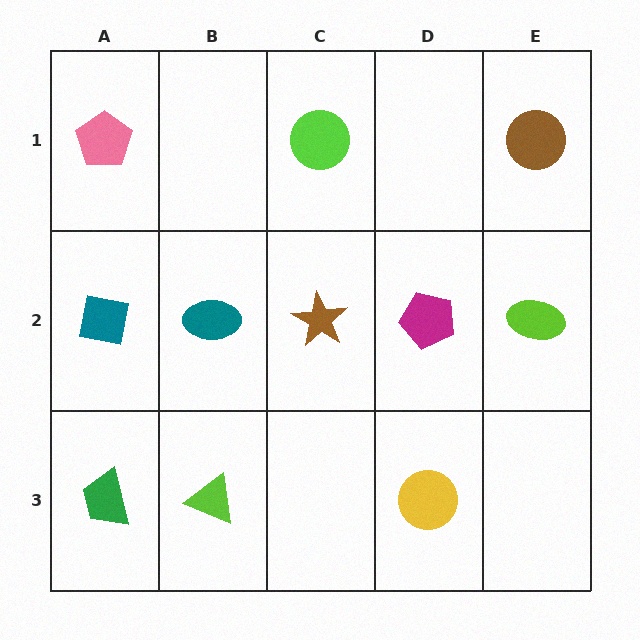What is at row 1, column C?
A lime circle.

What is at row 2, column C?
A brown star.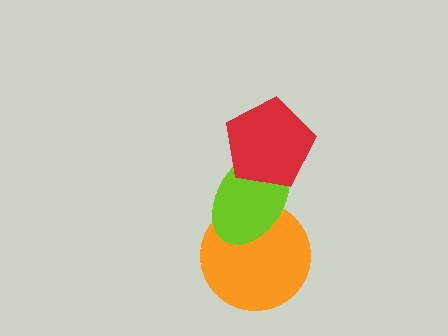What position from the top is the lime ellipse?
The lime ellipse is 2nd from the top.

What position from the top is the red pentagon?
The red pentagon is 1st from the top.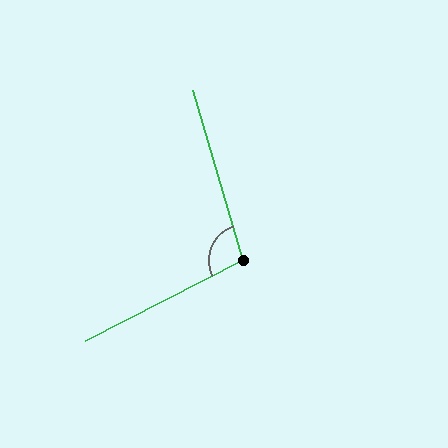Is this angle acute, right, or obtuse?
It is obtuse.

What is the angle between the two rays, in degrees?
Approximately 101 degrees.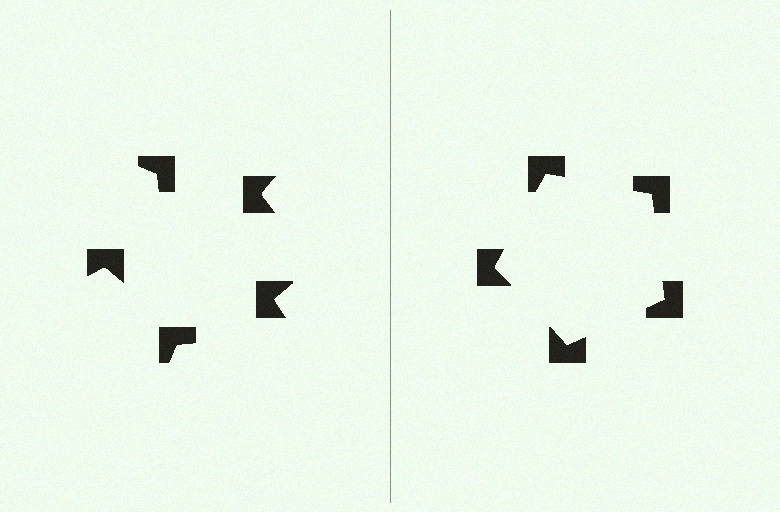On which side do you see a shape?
An illusory pentagon appears on the right side. On the left side the wedge cuts are rotated, so no coherent shape forms.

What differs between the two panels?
The notched squares are positioned identically on both sides; only the wedge orientations differ. On the right they align to a pentagon; on the left they are misaligned.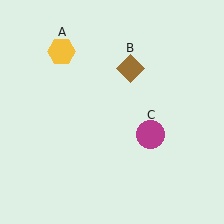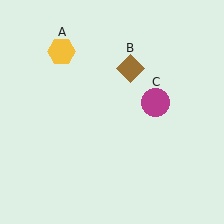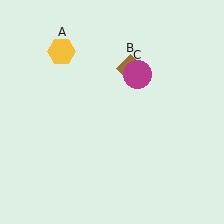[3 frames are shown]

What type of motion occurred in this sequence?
The magenta circle (object C) rotated counterclockwise around the center of the scene.